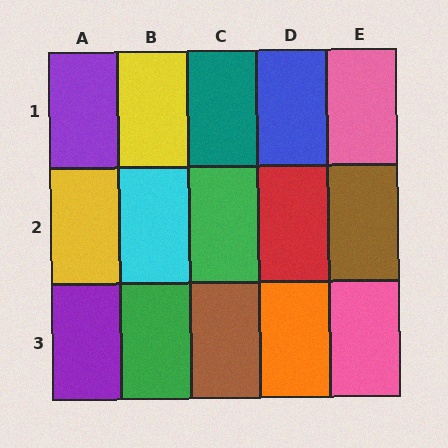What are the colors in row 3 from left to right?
Purple, green, brown, orange, pink.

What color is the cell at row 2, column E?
Brown.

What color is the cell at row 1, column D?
Blue.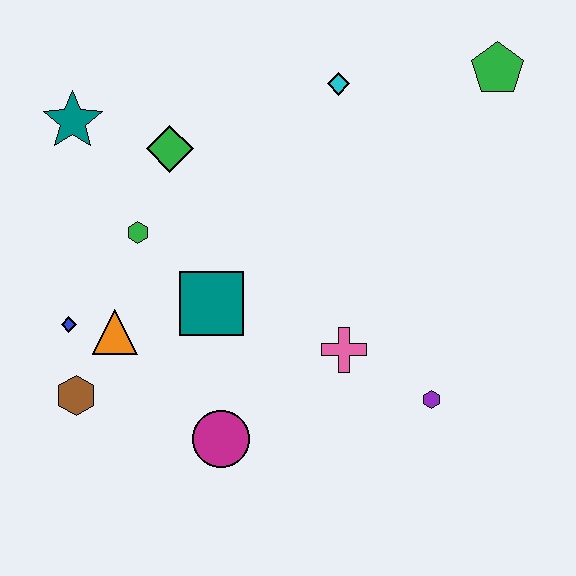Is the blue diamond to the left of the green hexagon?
Yes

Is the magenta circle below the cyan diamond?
Yes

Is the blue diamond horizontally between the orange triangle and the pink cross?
No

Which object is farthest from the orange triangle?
The green pentagon is farthest from the orange triangle.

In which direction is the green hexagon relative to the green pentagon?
The green hexagon is to the left of the green pentagon.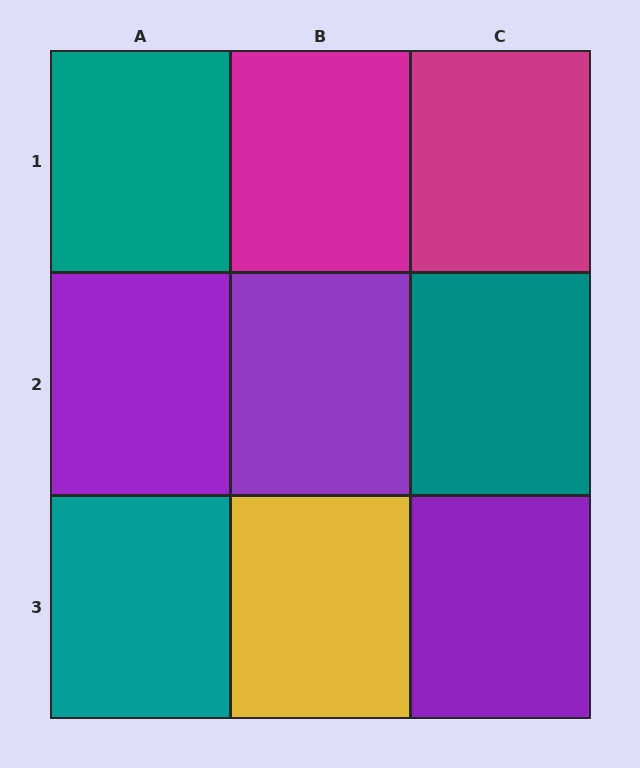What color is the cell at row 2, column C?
Teal.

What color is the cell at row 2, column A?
Purple.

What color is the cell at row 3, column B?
Yellow.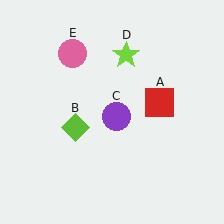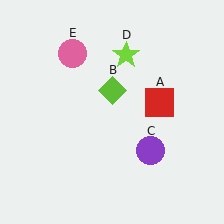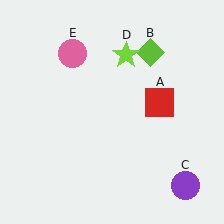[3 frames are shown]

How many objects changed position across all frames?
2 objects changed position: lime diamond (object B), purple circle (object C).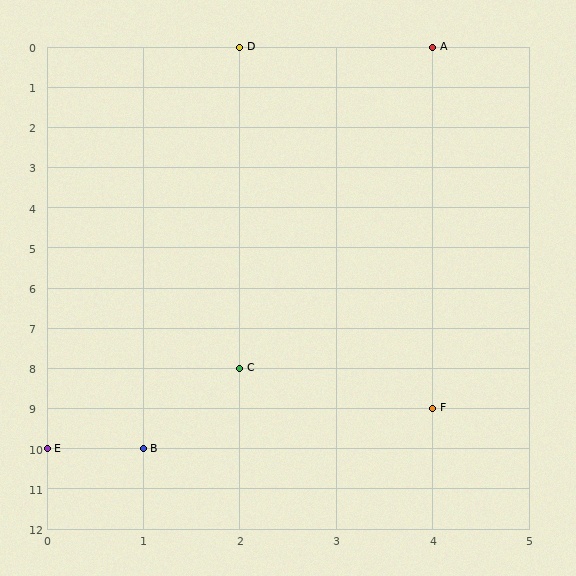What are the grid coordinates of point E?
Point E is at grid coordinates (0, 10).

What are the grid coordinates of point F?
Point F is at grid coordinates (4, 9).